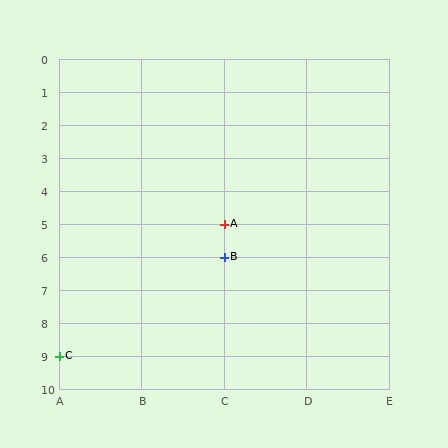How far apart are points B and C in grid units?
Points B and C are 2 columns and 3 rows apart (about 3.6 grid units diagonally).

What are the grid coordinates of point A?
Point A is at grid coordinates (C, 5).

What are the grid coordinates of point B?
Point B is at grid coordinates (C, 6).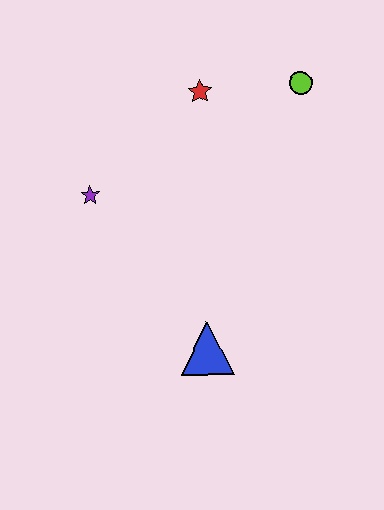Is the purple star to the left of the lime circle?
Yes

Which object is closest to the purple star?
The red star is closest to the purple star.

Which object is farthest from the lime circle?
The blue triangle is farthest from the lime circle.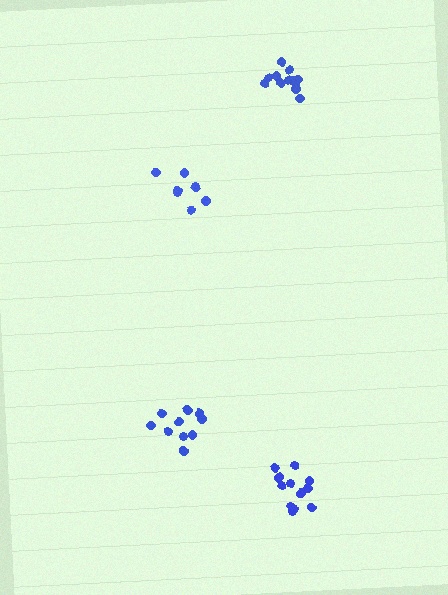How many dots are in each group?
Group 1: 12 dots, Group 2: 10 dots, Group 3: 8 dots, Group 4: 13 dots (43 total).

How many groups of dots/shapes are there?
There are 4 groups.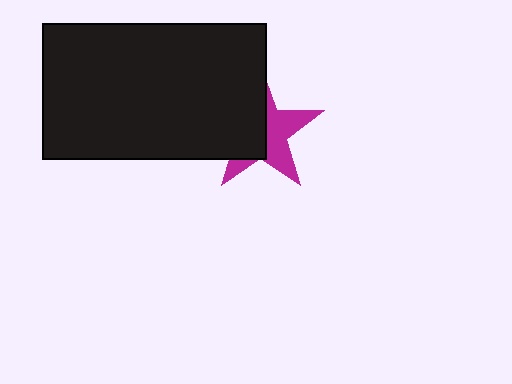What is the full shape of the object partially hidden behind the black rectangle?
The partially hidden object is a magenta star.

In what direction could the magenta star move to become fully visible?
The magenta star could move right. That would shift it out from behind the black rectangle entirely.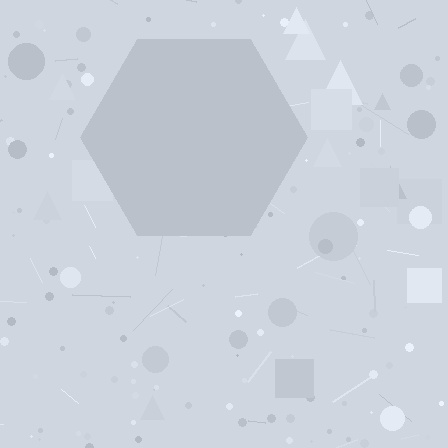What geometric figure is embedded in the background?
A hexagon is embedded in the background.